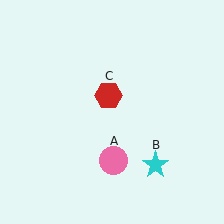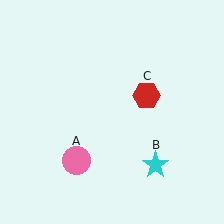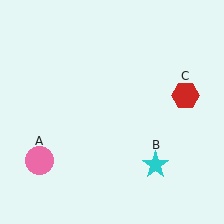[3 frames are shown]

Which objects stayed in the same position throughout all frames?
Cyan star (object B) remained stationary.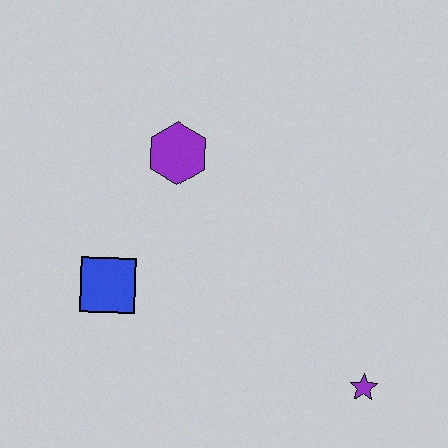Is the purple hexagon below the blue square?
No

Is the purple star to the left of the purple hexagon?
No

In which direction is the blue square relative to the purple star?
The blue square is to the left of the purple star.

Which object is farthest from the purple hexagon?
The purple star is farthest from the purple hexagon.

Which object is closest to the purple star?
The blue square is closest to the purple star.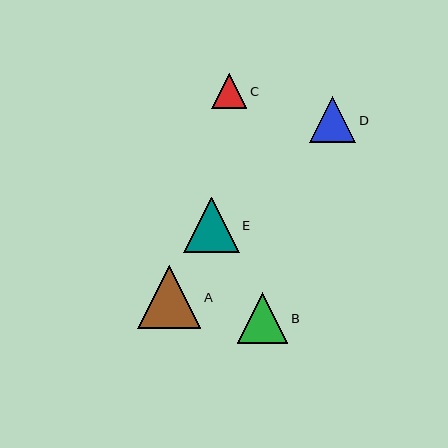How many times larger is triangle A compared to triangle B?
Triangle A is approximately 1.2 times the size of triangle B.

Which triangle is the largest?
Triangle A is the largest with a size of approximately 63 pixels.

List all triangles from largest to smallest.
From largest to smallest: A, E, B, D, C.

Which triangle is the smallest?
Triangle C is the smallest with a size of approximately 35 pixels.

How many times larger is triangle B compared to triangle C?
Triangle B is approximately 1.4 times the size of triangle C.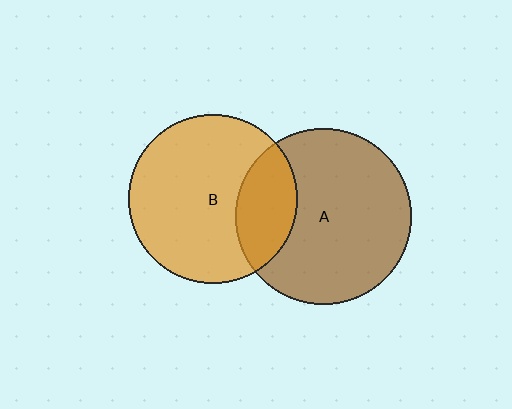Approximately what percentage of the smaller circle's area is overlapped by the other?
Approximately 25%.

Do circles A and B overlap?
Yes.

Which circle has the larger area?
Circle A (brown).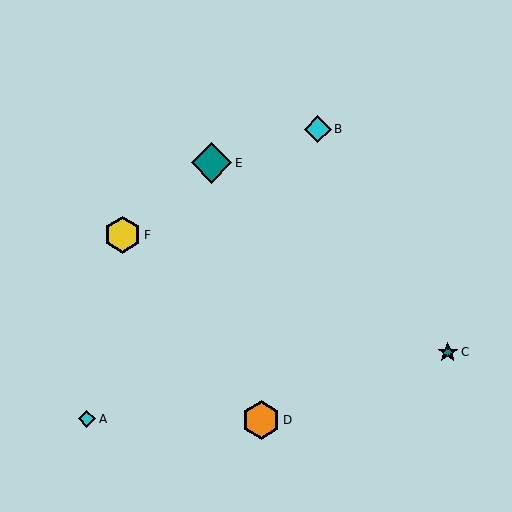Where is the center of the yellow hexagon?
The center of the yellow hexagon is at (123, 235).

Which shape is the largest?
The teal diamond (labeled E) is the largest.